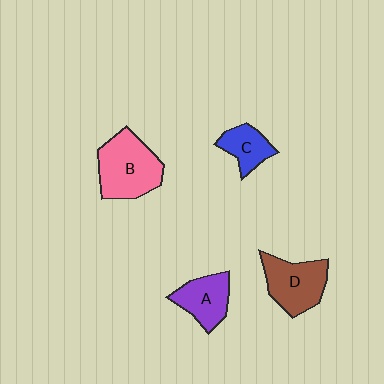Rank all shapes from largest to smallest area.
From largest to smallest: B (pink), D (brown), A (purple), C (blue).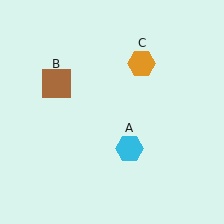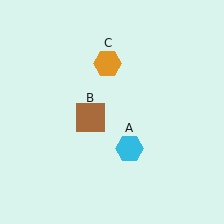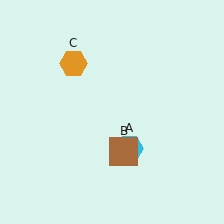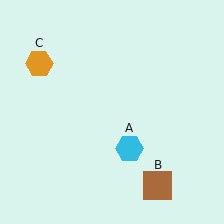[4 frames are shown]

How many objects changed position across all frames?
2 objects changed position: brown square (object B), orange hexagon (object C).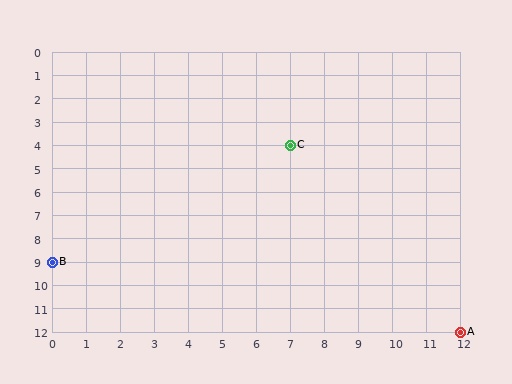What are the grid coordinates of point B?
Point B is at grid coordinates (0, 9).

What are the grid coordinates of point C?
Point C is at grid coordinates (7, 4).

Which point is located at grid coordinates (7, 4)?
Point C is at (7, 4).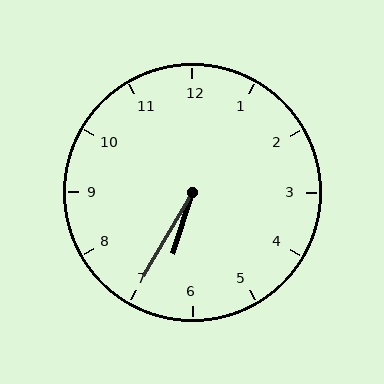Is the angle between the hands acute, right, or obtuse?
It is acute.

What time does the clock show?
6:35.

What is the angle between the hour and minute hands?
Approximately 12 degrees.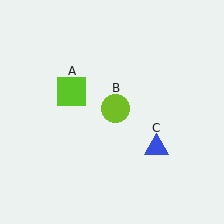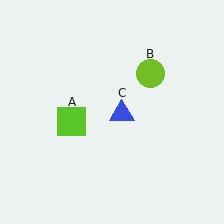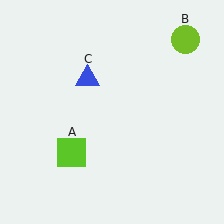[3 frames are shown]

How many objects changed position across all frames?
3 objects changed position: lime square (object A), lime circle (object B), blue triangle (object C).